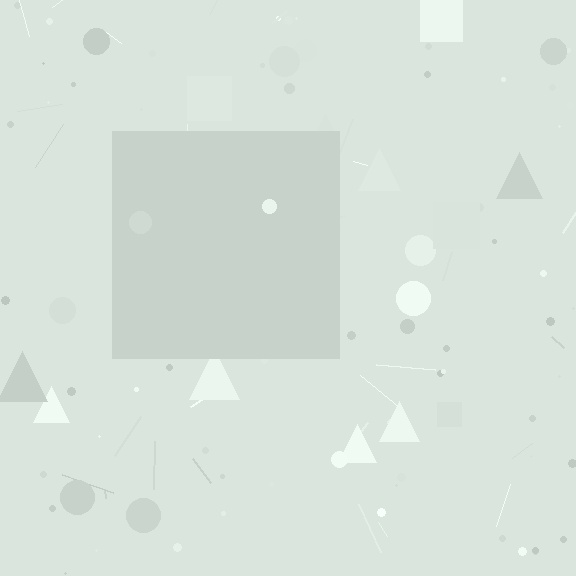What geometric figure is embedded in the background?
A square is embedded in the background.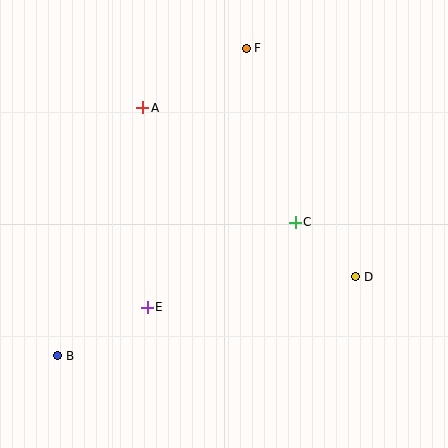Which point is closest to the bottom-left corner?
Point B is closest to the bottom-left corner.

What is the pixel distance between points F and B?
The distance between F and B is 361 pixels.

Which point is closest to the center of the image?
Point C at (295, 222) is closest to the center.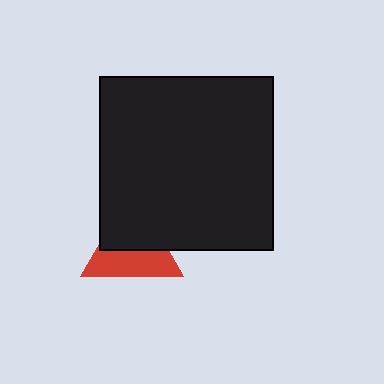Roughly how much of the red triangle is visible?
About half of it is visible (roughly 49%).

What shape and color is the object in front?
The object in front is a black square.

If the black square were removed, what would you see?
You would see the complete red triangle.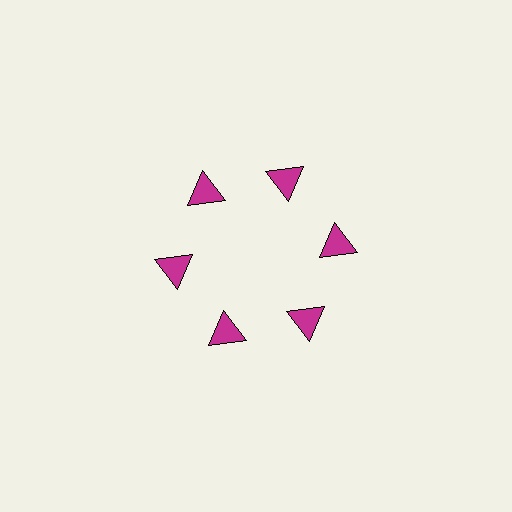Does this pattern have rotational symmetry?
Yes, this pattern has 6-fold rotational symmetry. It looks the same after rotating 60 degrees around the center.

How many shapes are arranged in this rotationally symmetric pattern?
There are 6 shapes, arranged in 6 groups of 1.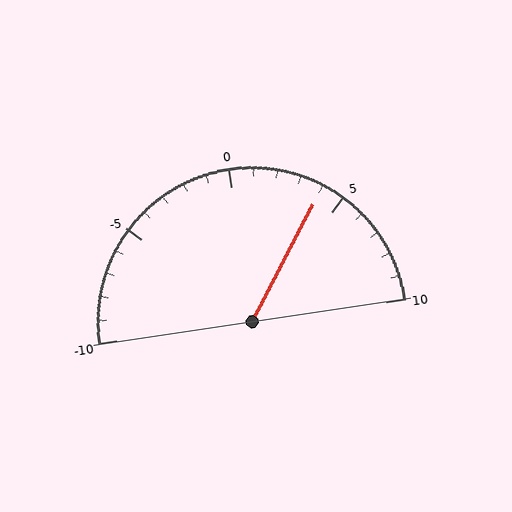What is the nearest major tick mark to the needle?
The nearest major tick mark is 5.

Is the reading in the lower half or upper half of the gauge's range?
The reading is in the upper half of the range (-10 to 10).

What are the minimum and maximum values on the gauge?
The gauge ranges from -10 to 10.